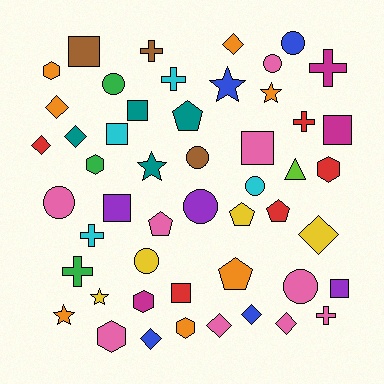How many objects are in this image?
There are 50 objects.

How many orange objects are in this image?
There are 7 orange objects.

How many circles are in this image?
There are 9 circles.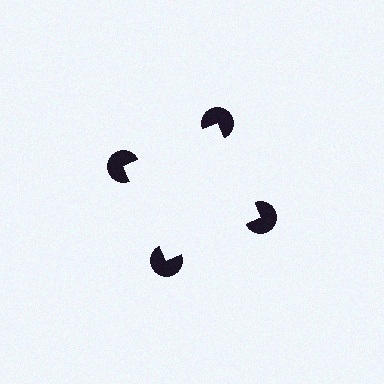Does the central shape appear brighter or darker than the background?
It typically appears slightly brighter than the background, even though no actual brightness change is drawn.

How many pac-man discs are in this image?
There are 4 — one at each vertex of the illusory square.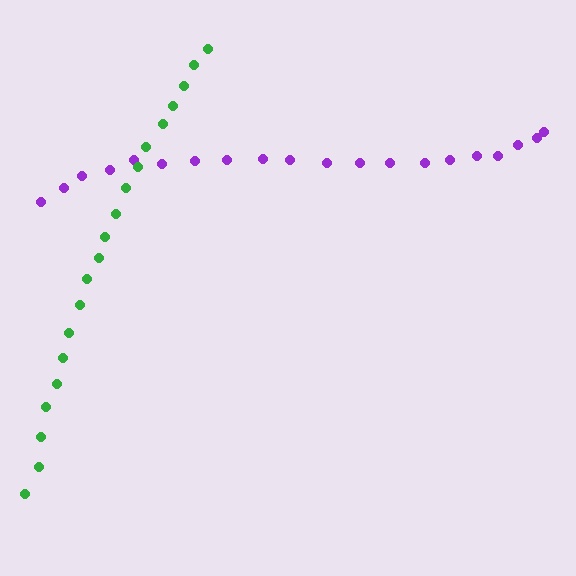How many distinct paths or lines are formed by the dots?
There are 2 distinct paths.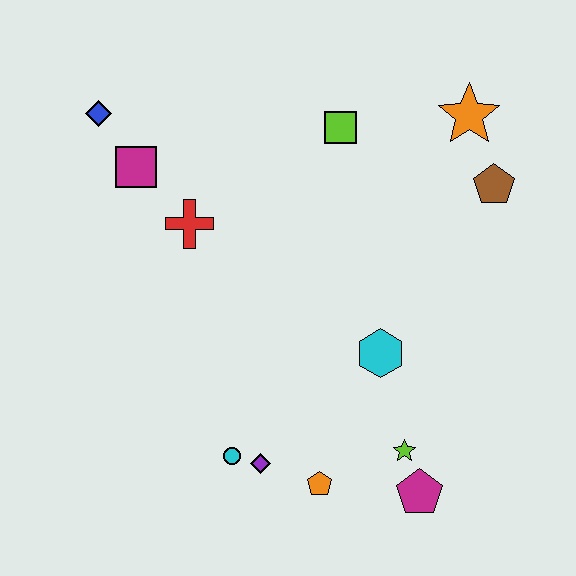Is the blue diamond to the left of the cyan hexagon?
Yes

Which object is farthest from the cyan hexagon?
The blue diamond is farthest from the cyan hexagon.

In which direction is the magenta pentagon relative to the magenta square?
The magenta pentagon is below the magenta square.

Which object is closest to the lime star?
The magenta pentagon is closest to the lime star.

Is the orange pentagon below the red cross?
Yes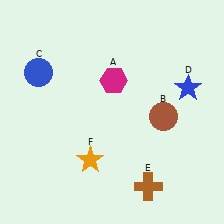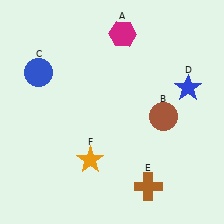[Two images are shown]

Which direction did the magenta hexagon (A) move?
The magenta hexagon (A) moved up.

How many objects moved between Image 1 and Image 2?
1 object moved between the two images.